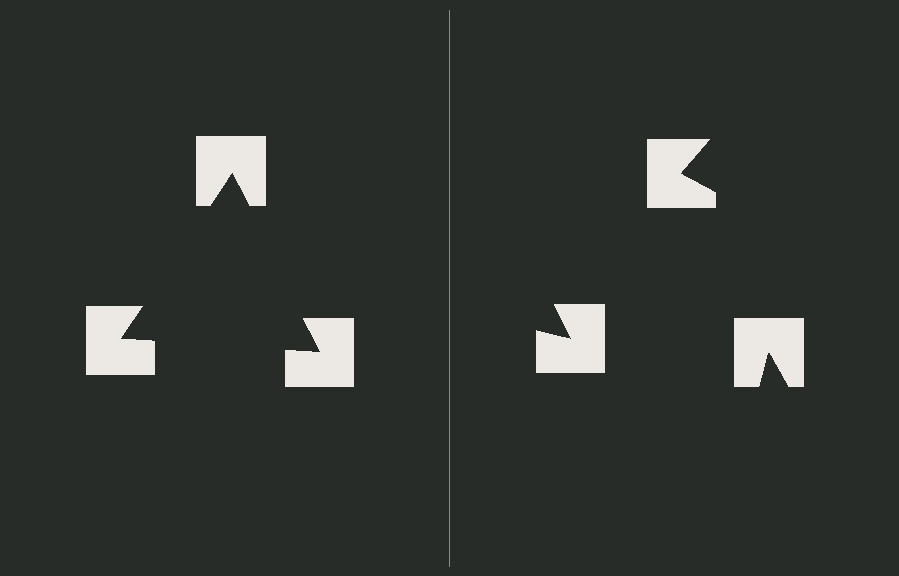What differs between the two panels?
The notched squares are positioned identically on both sides; only the wedge orientations differ. On the left they align to a triangle; on the right they are misaligned.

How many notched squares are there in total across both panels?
6 — 3 on each side.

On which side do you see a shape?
An illusory triangle appears on the left side. On the right side the wedge cuts are rotated, so no coherent shape forms.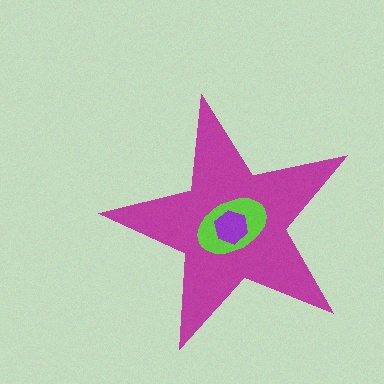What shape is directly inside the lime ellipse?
The purple hexagon.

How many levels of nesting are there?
3.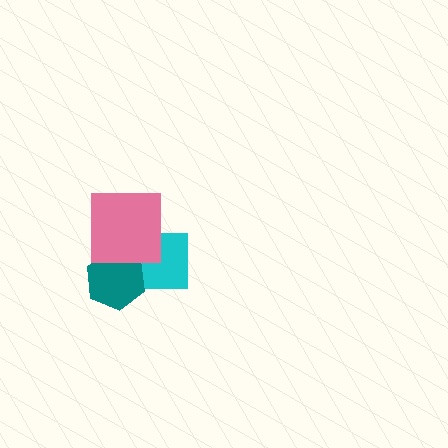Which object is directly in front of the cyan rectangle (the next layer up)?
The teal hexagon is directly in front of the cyan rectangle.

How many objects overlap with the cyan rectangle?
2 objects overlap with the cyan rectangle.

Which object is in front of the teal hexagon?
The pink square is in front of the teal hexagon.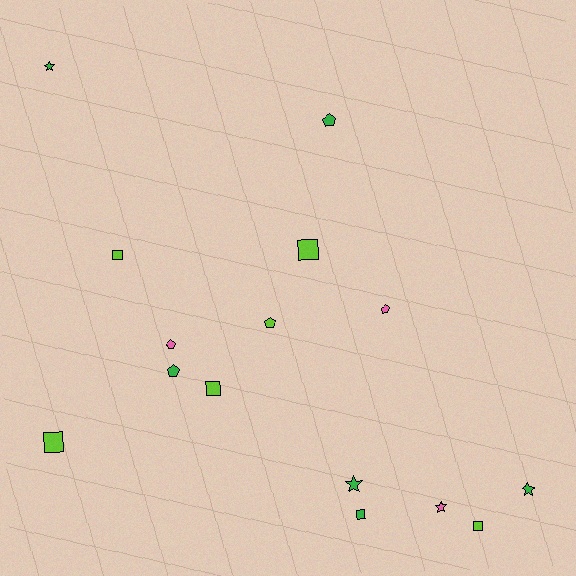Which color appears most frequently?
Green, with 6 objects.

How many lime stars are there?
There are no lime stars.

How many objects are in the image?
There are 15 objects.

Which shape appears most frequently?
Square, with 6 objects.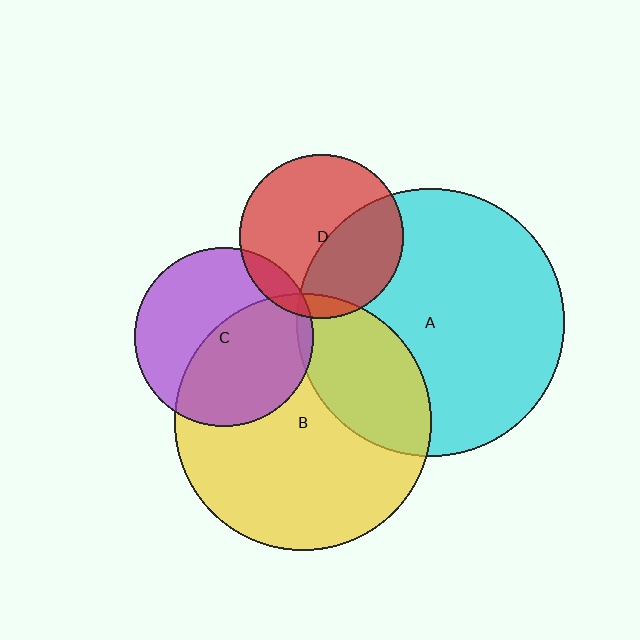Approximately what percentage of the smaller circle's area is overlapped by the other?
Approximately 5%.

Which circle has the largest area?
Circle A (cyan).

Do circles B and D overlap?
Yes.